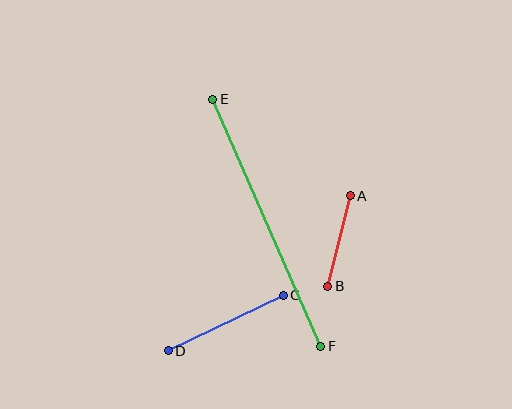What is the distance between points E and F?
The distance is approximately 270 pixels.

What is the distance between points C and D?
The distance is approximately 128 pixels.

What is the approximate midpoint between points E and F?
The midpoint is at approximately (267, 223) pixels.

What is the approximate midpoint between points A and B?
The midpoint is at approximately (339, 241) pixels.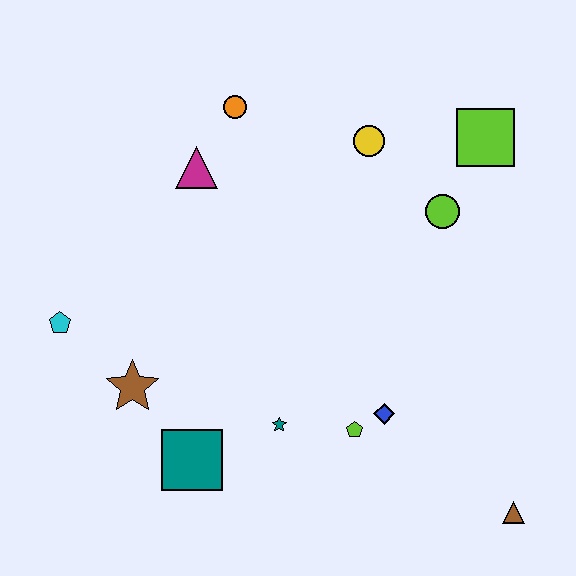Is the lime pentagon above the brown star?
No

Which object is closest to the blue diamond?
The lime pentagon is closest to the blue diamond.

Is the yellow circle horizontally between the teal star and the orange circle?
No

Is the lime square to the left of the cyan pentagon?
No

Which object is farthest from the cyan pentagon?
The brown triangle is farthest from the cyan pentagon.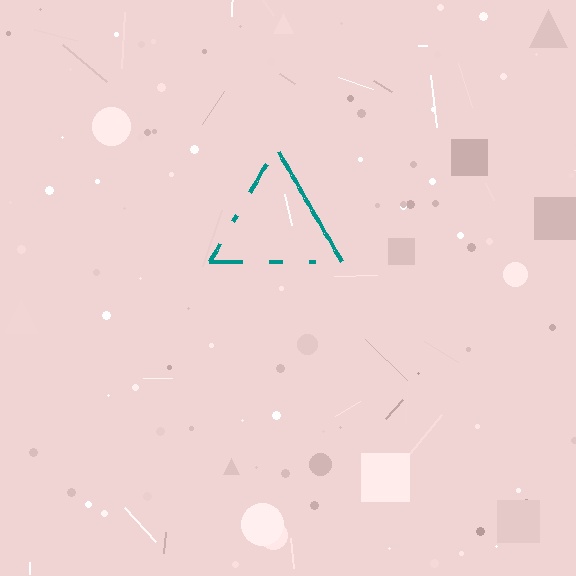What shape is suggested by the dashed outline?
The dashed outline suggests a triangle.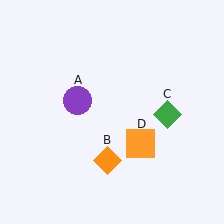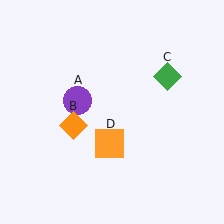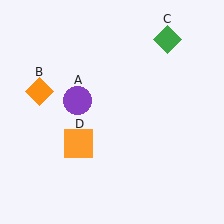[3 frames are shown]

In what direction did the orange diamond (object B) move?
The orange diamond (object B) moved up and to the left.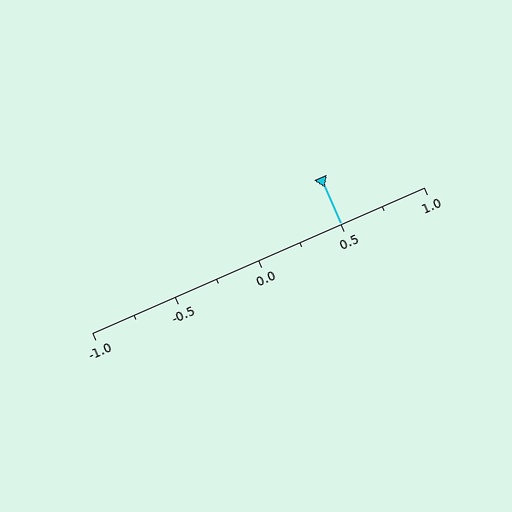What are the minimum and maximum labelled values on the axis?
The axis runs from -1.0 to 1.0.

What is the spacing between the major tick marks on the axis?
The major ticks are spaced 0.5 apart.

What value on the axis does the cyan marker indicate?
The marker indicates approximately 0.5.